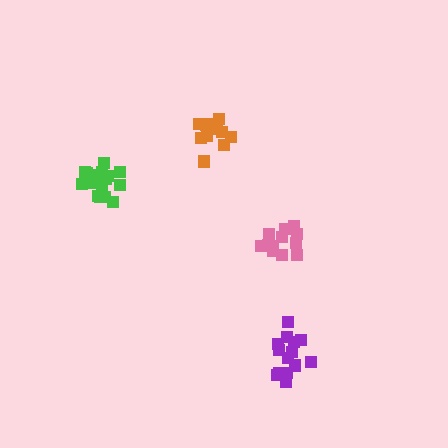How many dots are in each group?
Group 1: 17 dots, Group 2: 14 dots, Group 3: 13 dots, Group 4: 11 dots (55 total).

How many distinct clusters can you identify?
There are 4 distinct clusters.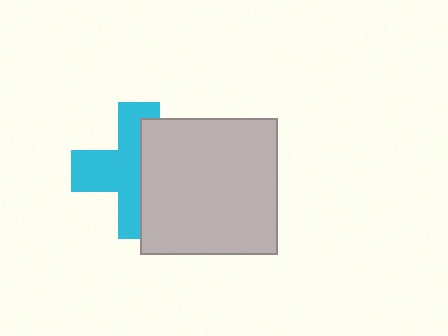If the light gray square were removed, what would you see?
You would see the complete cyan cross.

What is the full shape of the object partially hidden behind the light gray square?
The partially hidden object is a cyan cross.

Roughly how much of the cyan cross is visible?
About half of it is visible (roughly 54%).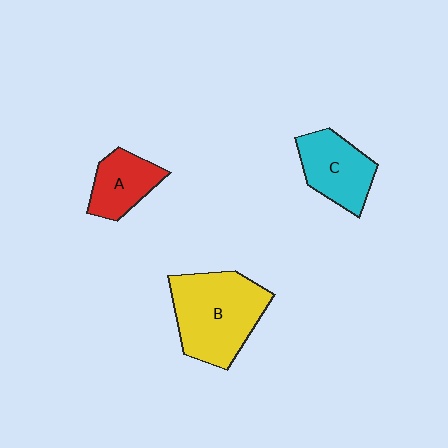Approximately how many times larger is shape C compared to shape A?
Approximately 1.3 times.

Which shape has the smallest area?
Shape A (red).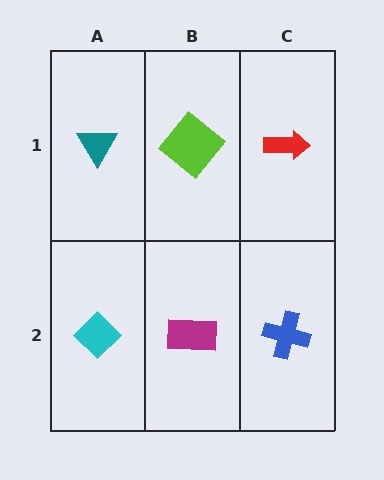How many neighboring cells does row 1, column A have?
2.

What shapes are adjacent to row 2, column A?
A teal triangle (row 1, column A), a magenta rectangle (row 2, column B).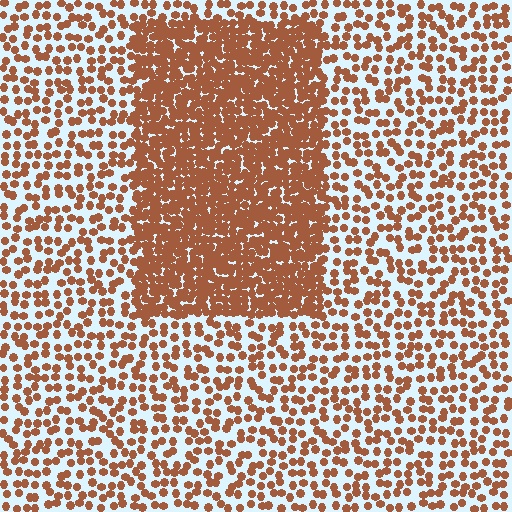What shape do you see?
I see a rectangle.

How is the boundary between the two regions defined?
The boundary is defined by a change in element density (approximately 2.5x ratio). All elements are the same color, size, and shape.